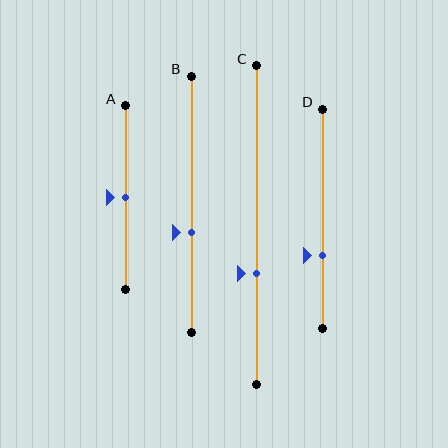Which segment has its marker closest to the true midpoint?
Segment A has its marker closest to the true midpoint.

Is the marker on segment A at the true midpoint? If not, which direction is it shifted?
Yes, the marker on segment A is at the true midpoint.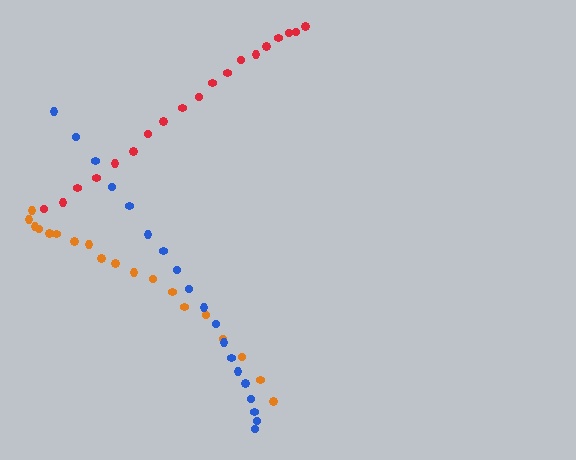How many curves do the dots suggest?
There are 3 distinct paths.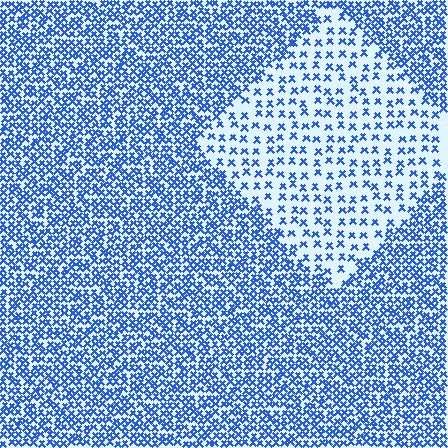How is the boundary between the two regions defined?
The boundary is defined by a change in element density (approximately 2.5x ratio). All elements are the same color, size, and shape.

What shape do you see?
I see a diamond.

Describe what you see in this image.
The image contains small blue elements arranged at two different densities. A diamond-shaped region is visible where the elements are less densely packed than the surrounding area.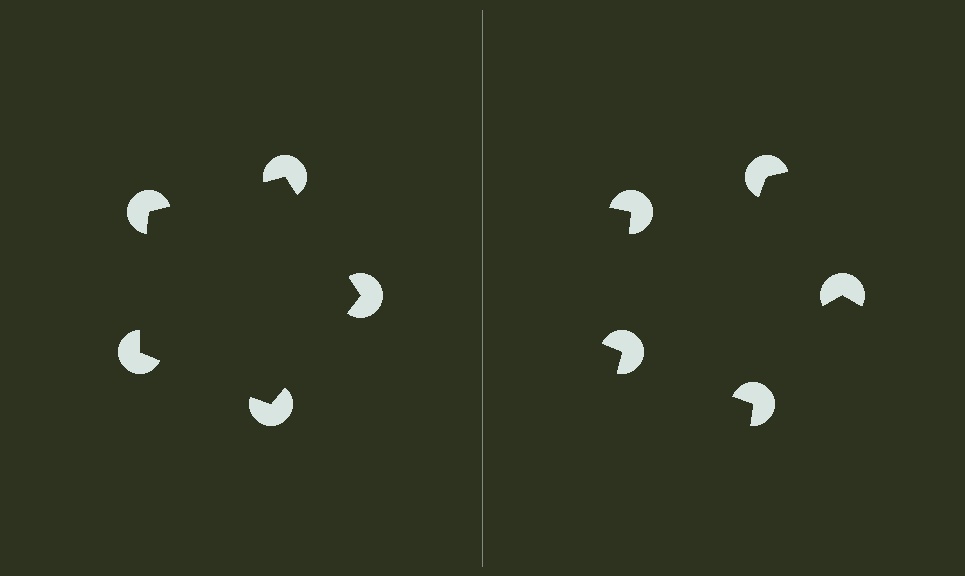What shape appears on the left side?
An illusory pentagon.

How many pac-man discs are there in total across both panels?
10 — 5 on each side.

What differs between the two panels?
The pac-man discs are positioned identically on both sides; only the wedge orientations differ. On the left they align to a pentagon; on the right they are misaligned.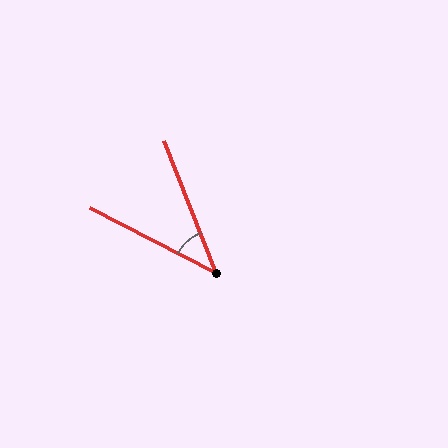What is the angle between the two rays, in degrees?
Approximately 41 degrees.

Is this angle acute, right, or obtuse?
It is acute.